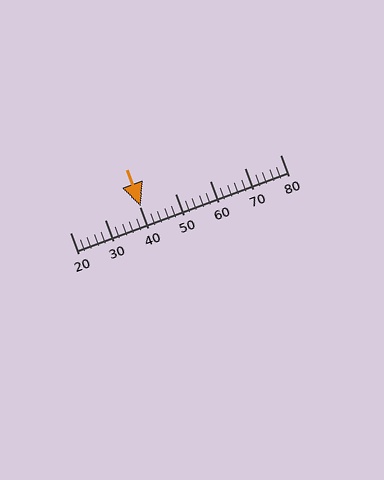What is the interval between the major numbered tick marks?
The major tick marks are spaced 10 units apart.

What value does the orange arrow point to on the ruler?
The orange arrow points to approximately 40.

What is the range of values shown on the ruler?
The ruler shows values from 20 to 80.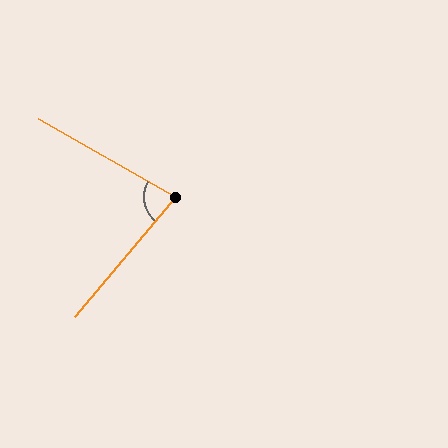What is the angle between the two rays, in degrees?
Approximately 80 degrees.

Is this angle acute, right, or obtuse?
It is acute.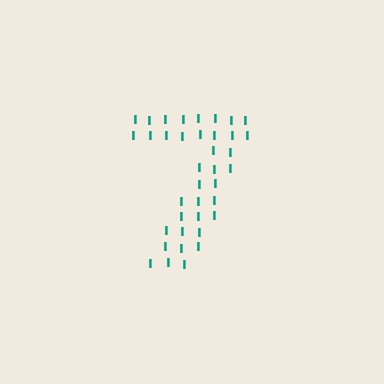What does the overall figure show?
The overall figure shows the digit 7.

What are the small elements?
The small elements are letter I's.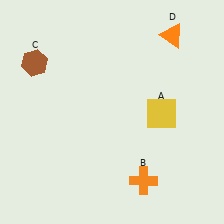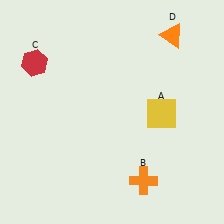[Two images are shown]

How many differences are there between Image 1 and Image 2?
There is 1 difference between the two images.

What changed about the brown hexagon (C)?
In Image 1, C is brown. In Image 2, it changed to red.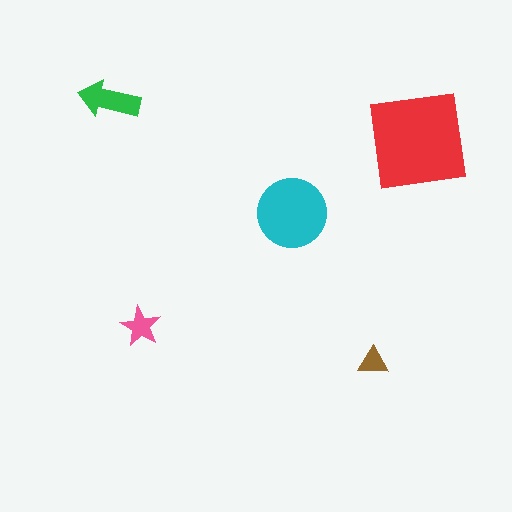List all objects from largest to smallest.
The red square, the cyan circle, the green arrow, the pink star, the brown triangle.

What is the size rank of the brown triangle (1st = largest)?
5th.